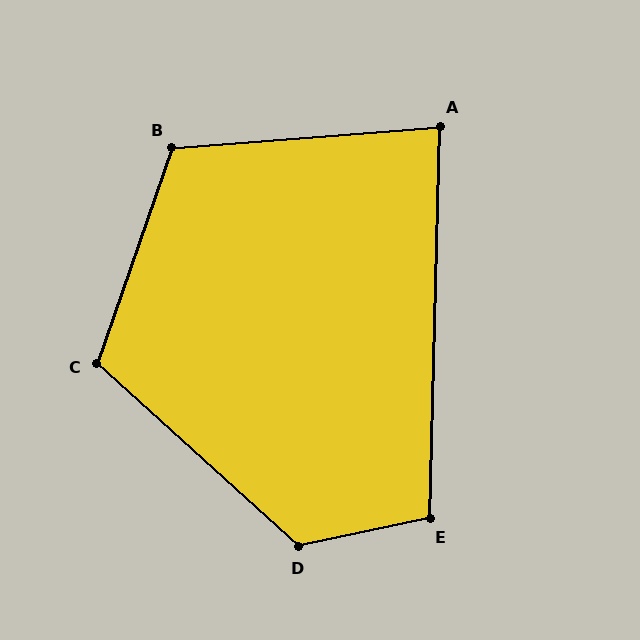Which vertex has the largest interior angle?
D, at approximately 126 degrees.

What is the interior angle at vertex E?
Approximately 103 degrees (obtuse).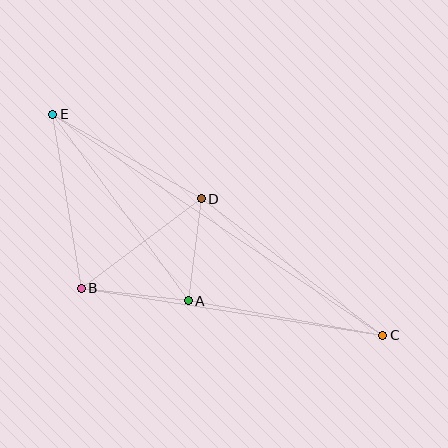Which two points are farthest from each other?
Points C and E are farthest from each other.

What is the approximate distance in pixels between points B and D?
The distance between B and D is approximately 150 pixels.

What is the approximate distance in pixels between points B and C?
The distance between B and C is approximately 305 pixels.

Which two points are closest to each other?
Points A and D are closest to each other.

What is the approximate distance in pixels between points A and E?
The distance between A and E is approximately 230 pixels.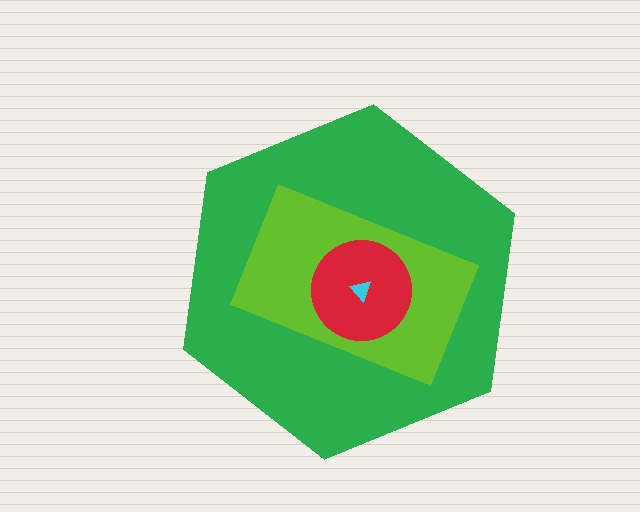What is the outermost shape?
The green hexagon.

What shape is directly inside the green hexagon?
The lime rectangle.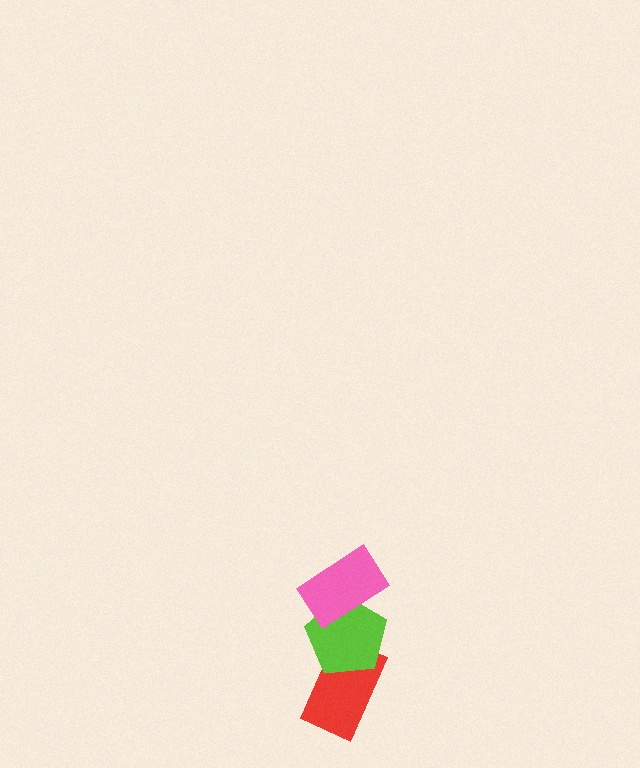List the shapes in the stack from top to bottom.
From top to bottom: the pink rectangle, the lime pentagon, the red rectangle.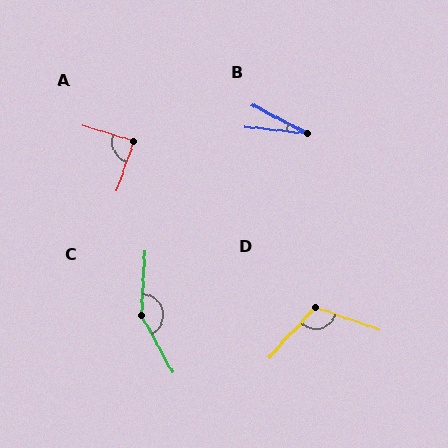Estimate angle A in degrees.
Approximately 88 degrees.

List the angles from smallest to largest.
B (22°), A (88°), D (113°), C (148°).